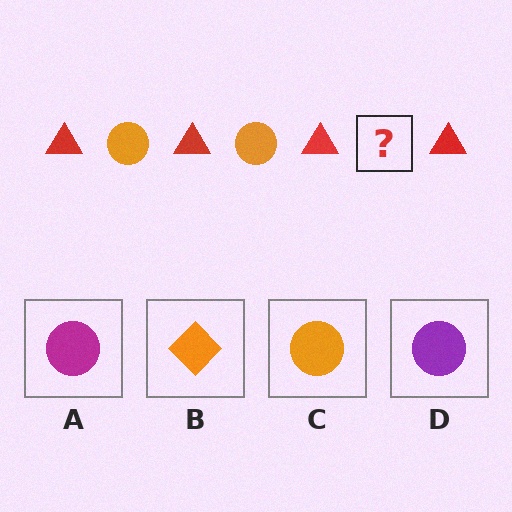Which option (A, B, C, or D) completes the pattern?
C.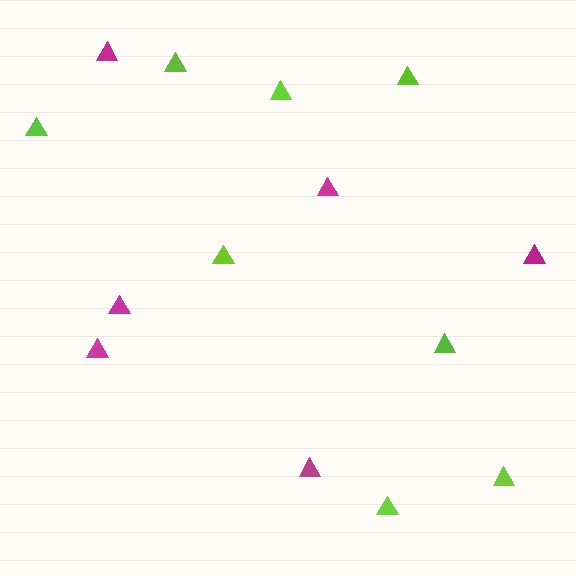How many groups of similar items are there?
There are 2 groups: one group of lime triangles (8) and one group of magenta triangles (6).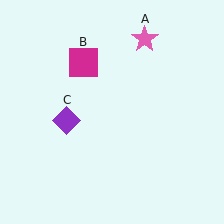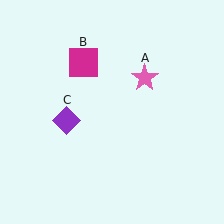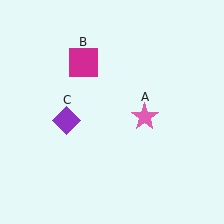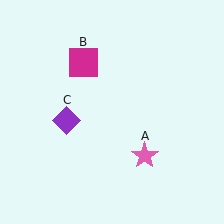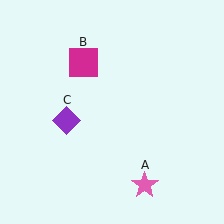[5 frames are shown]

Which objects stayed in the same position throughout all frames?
Magenta square (object B) and purple diamond (object C) remained stationary.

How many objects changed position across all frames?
1 object changed position: pink star (object A).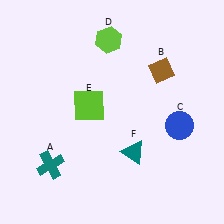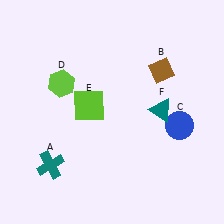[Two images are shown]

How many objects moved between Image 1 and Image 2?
2 objects moved between the two images.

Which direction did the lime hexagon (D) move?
The lime hexagon (D) moved left.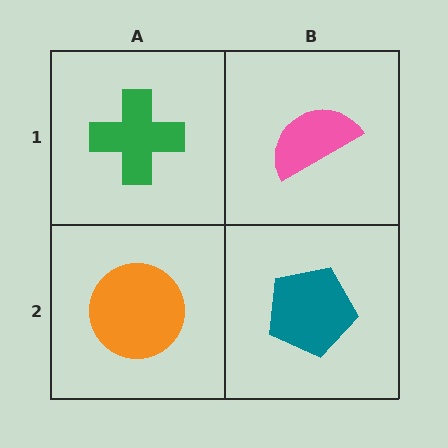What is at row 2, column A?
An orange circle.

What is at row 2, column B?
A teal pentagon.